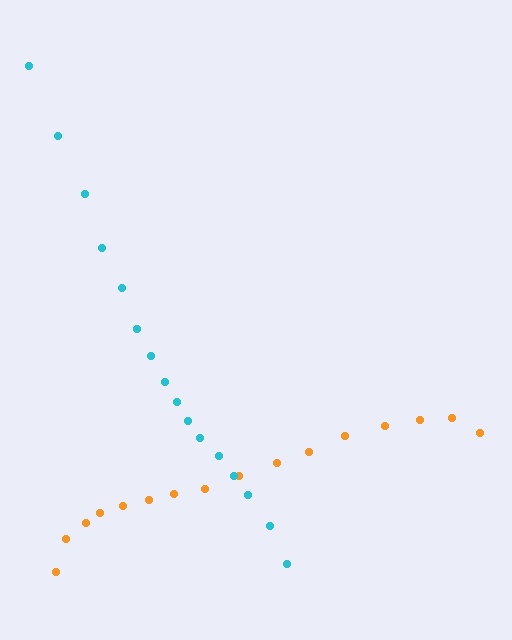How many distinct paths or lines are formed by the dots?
There are 2 distinct paths.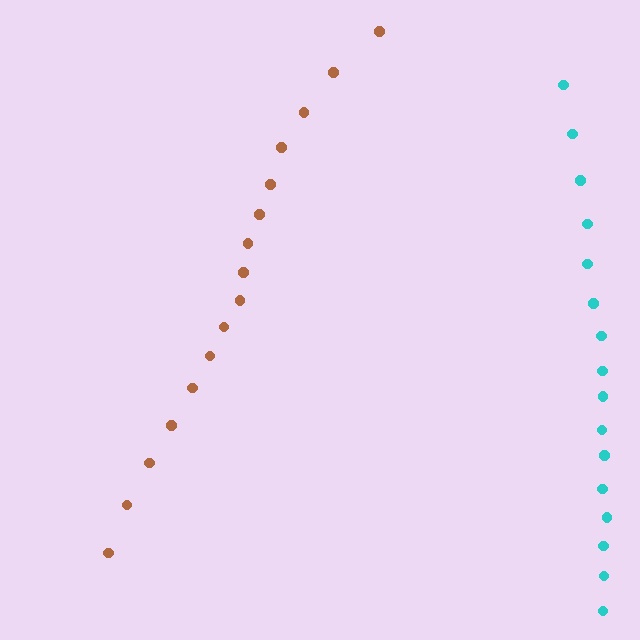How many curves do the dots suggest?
There are 2 distinct paths.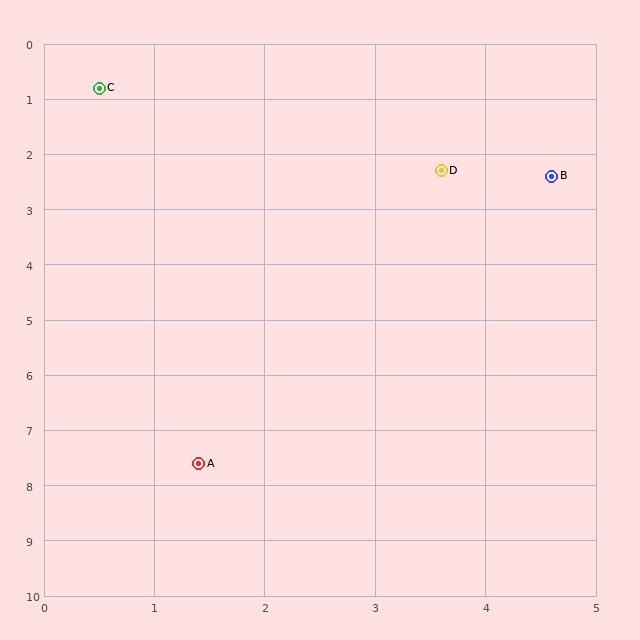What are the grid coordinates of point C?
Point C is at approximately (0.5, 0.8).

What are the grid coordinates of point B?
Point B is at approximately (4.6, 2.4).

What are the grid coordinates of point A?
Point A is at approximately (1.4, 7.6).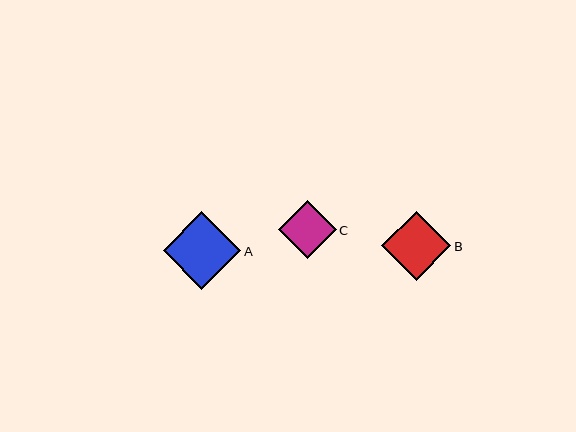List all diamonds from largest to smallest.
From largest to smallest: A, B, C.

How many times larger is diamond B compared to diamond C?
Diamond B is approximately 1.2 times the size of diamond C.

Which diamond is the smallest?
Diamond C is the smallest with a size of approximately 58 pixels.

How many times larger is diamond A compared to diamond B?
Diamond A is approximately 1.1 times the size of diamond B.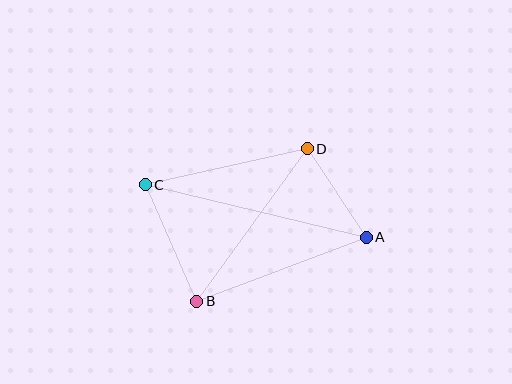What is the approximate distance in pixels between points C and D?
The distance between C and D is approximately 166 pixels.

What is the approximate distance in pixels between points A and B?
The distance between A and B is approximately 181 pixels.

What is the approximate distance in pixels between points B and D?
The distance between B and D is approximately 188 pixels.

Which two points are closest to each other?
Points A and D are closest to each other.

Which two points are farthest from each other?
Points A and C are farthest from each other.